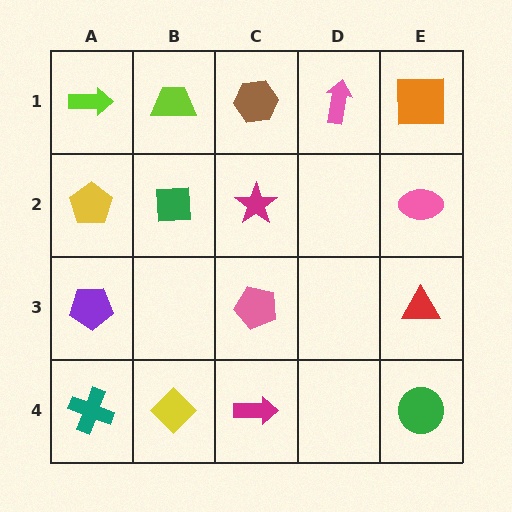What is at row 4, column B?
A yellow diamond.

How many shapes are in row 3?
3 shapes.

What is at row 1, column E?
An orange square.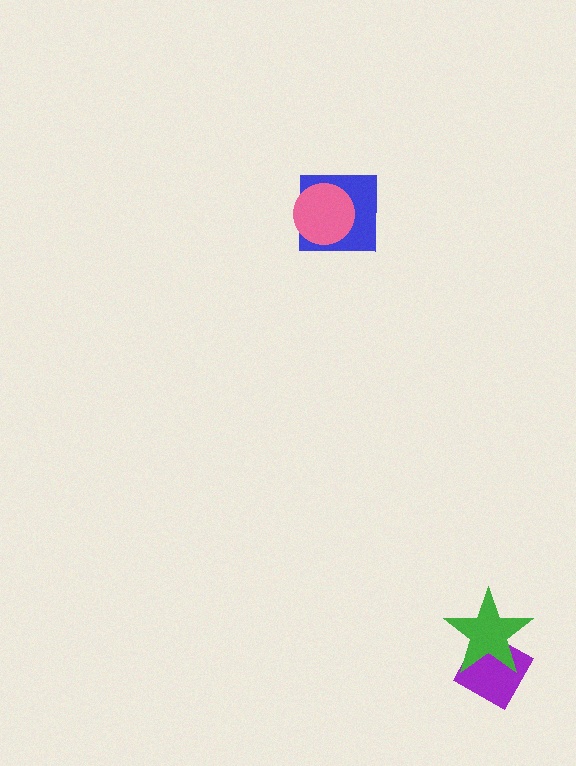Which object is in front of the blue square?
The pink circle is in front of the blue square.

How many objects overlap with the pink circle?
1 object overlaps with the pink circle.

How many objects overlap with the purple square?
1 object overlaps with the purple square.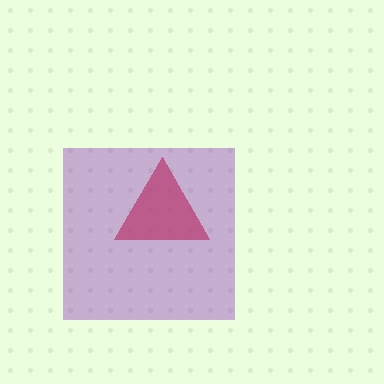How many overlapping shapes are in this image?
There are 2 overlapping shapes in the image.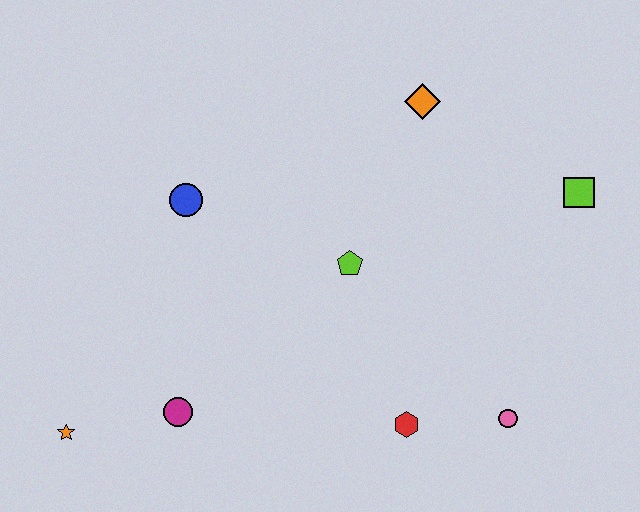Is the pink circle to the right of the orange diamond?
Yes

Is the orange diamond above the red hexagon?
Yes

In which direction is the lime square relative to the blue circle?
The lime square is to the right of the blue circle.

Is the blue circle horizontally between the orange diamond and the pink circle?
No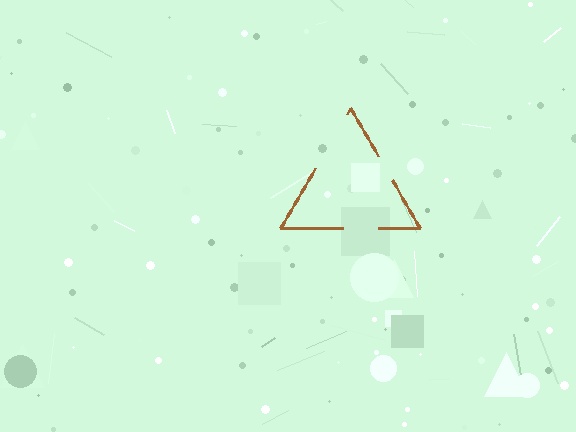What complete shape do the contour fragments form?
The contour fragments form a triangle.